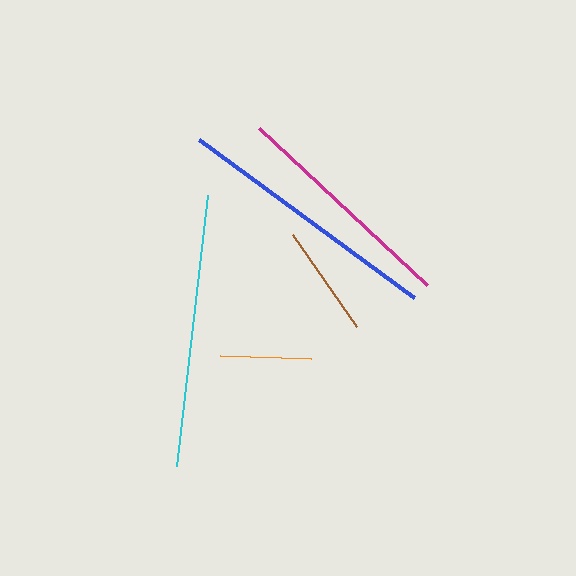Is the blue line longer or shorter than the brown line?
The blue line is longer than the brown line.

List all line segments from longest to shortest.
From longest to shortest: cyan, blue, magenta, brown, orange.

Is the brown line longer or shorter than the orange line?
The brown line is longer than the orange line.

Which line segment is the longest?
The cyan line is the longest at approximately 273 pixels.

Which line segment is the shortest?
The orange line is the shortest at approximately 91 pixels.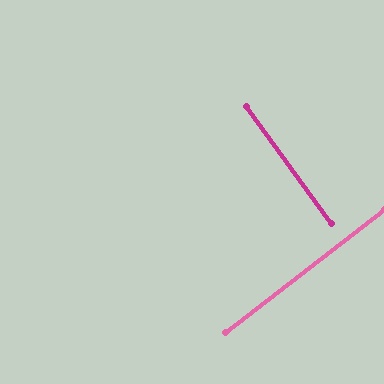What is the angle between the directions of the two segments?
Approximately 88 degrees.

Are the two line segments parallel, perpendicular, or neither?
Perpendicular — they meet at approximately 88°.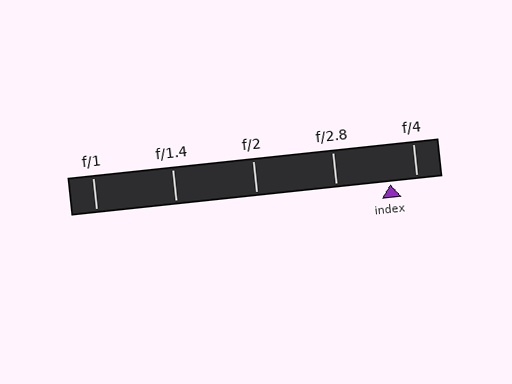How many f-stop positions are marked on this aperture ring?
There are 5 f-stop positions marked.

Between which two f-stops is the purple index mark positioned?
The index mark is between f/2.8 and f/4.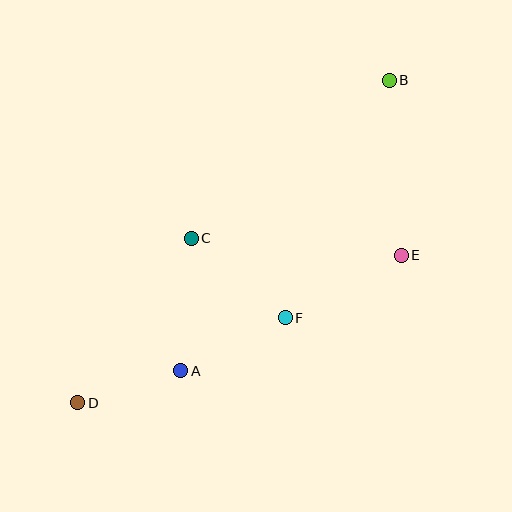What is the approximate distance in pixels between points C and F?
The distance between C and F is approximately 123 pixels.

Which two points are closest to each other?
Points A and D are closest to each other.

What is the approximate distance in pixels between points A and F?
The distance between A and F is approximately 117 pixels.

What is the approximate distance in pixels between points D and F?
The distance between D and F is approximately 224 pixels.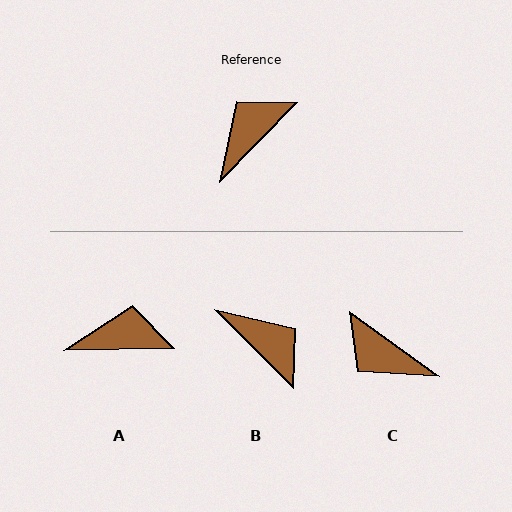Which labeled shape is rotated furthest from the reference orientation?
C, about 98 degrees away.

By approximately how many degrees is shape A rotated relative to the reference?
Approximately 45 degrees clockwise.